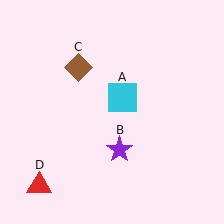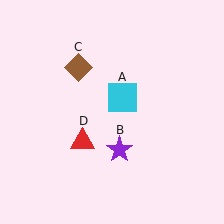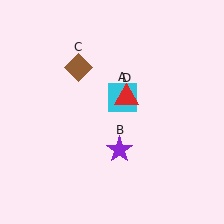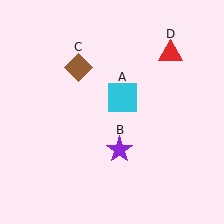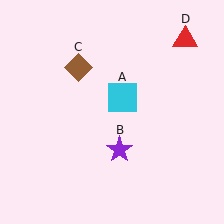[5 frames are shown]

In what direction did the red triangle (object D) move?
The red triangle (object D) moved up and to the right.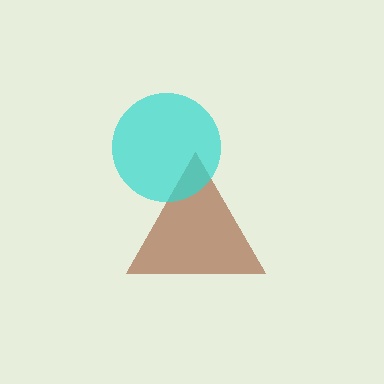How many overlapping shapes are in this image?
There are 2 overlapping shapes in the image.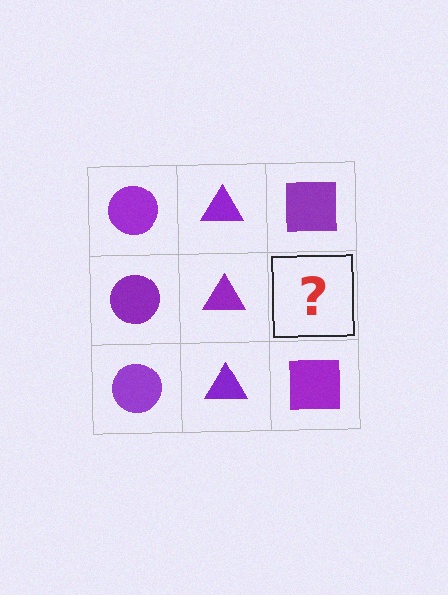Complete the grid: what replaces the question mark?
The question mark should be replaced with a purple square.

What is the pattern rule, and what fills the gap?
The rule is that each column has a consistent shape. The gap should be filled with a purple square.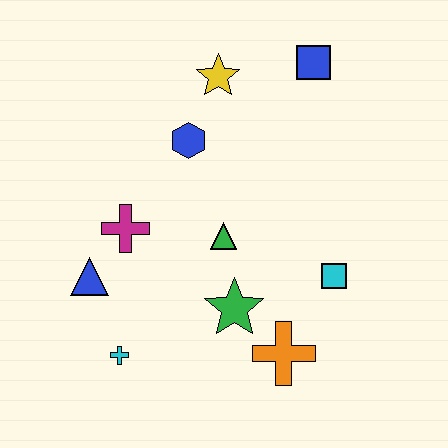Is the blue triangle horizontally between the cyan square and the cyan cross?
No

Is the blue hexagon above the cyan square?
Yes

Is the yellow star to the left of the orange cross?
Yes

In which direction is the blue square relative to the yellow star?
The blue square is to the right of the yellow star.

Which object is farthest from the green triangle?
The blue square is farthest from the green triangle.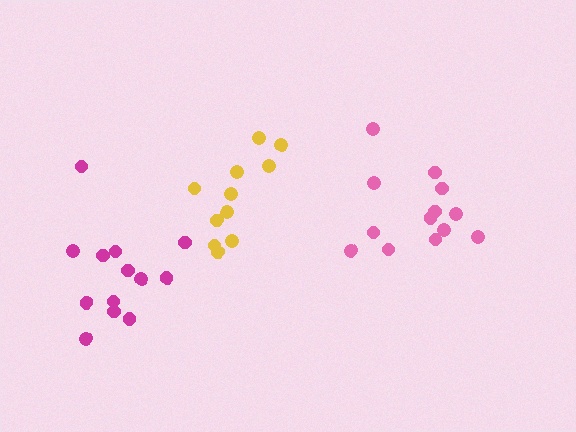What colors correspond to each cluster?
The clusters are colored: yellow, pink, magenta.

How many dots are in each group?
Group 1: 11 dots, Group 2: 13 dots, Group 3: 13 dots (37 total).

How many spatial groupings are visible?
There are 3 spatial groupings.